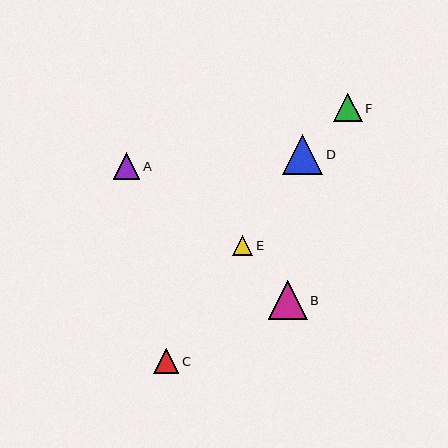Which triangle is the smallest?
Triangle E is the smallest with a size of approximately 20 pixels.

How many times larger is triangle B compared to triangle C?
Triangle B is approximately 1.5 times the size of triangle C.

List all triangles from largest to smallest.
From largest to smallest: D, B, F, A, C, E.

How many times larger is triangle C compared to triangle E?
Triangle C is approximately 1.2 times the size of triangle E.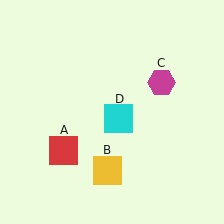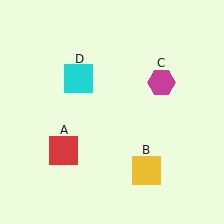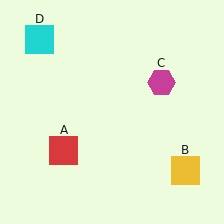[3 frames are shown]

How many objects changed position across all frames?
2 objects changed position: yellow square (object B), cyan square (object D).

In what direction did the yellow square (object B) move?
The yellow square (object B) moved right.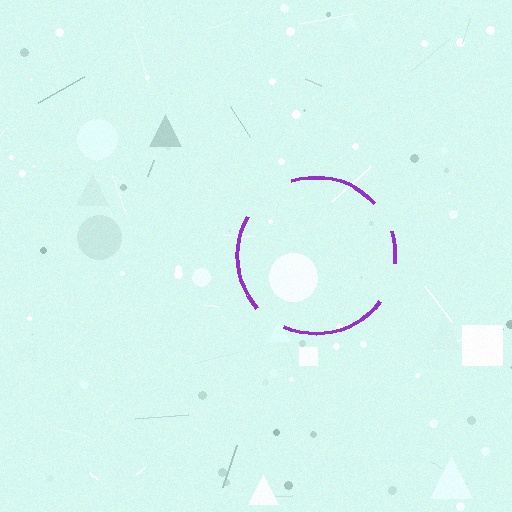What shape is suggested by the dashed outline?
The dashed outline suggests a circle.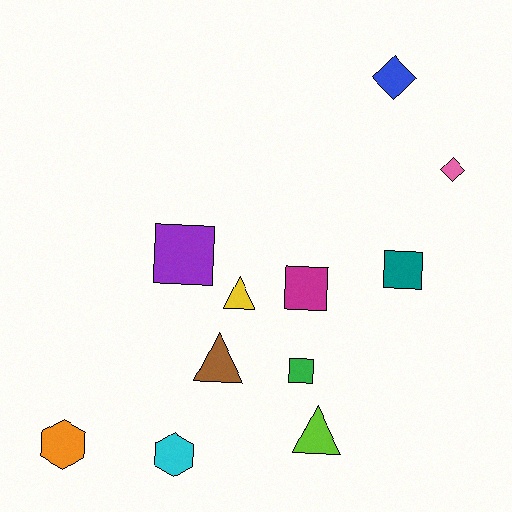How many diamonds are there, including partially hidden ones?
There are 2 diamonds.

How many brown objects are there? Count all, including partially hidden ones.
There is 1 brown object.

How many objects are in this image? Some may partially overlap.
There are 11 objects.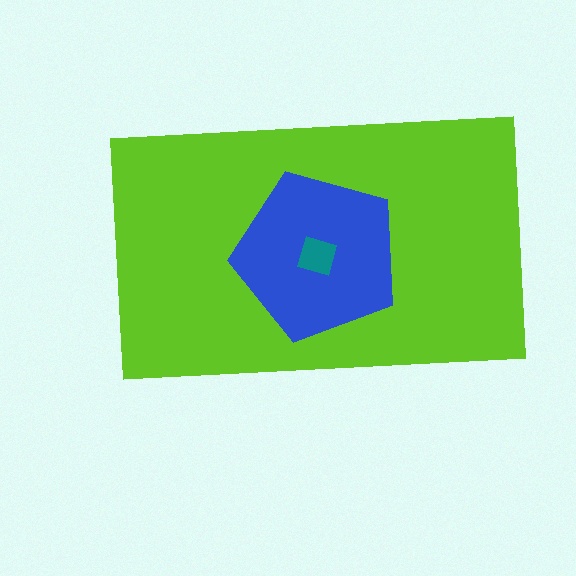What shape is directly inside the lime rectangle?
The blue pentagon.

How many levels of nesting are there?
3.